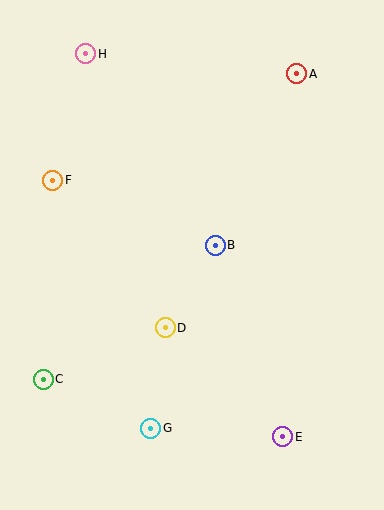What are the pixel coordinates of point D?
Point D is at (165, 328).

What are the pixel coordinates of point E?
Point E is at (283, 437).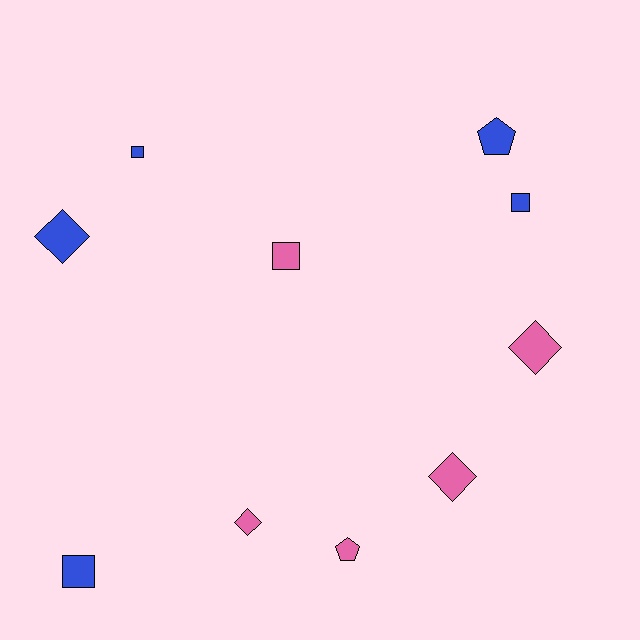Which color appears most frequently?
Pink, with 5 objects.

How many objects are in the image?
There are 10 objects.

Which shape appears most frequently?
Square, with 4 objects.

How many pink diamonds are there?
There are 3 pink diamonds.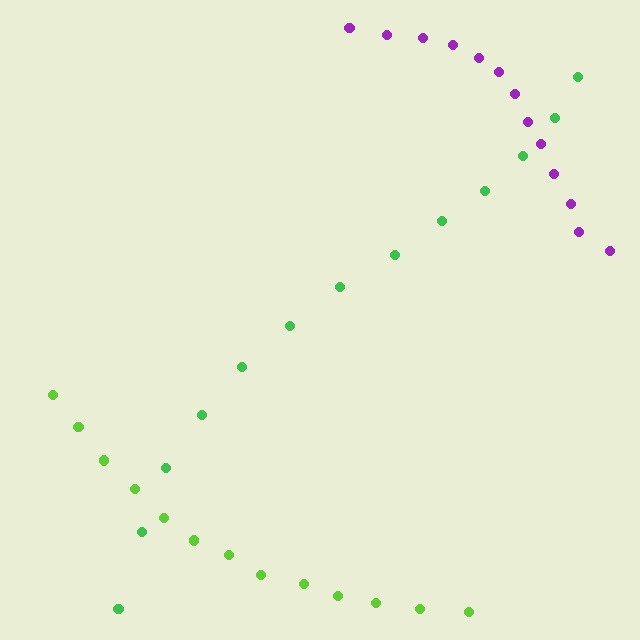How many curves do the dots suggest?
There are 3 distinct paths.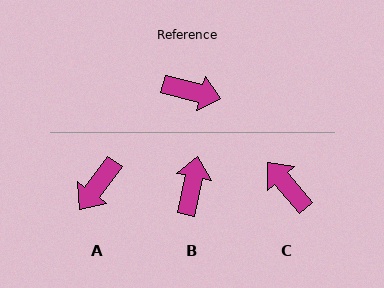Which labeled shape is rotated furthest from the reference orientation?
C, about 146 degrees away.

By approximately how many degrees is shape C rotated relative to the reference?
Approximately 146 degrees counter-clockwise.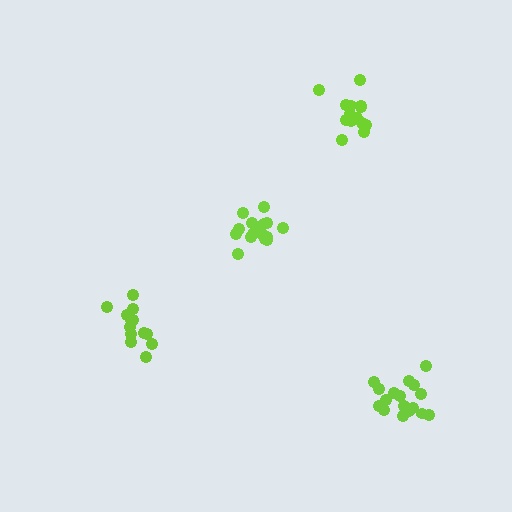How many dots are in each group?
Group 1: 13 dots, Group 2: 14 dots, Group 3: 17 dots, Group 4: 17 dots (61 total).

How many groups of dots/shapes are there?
There are 4 groups.